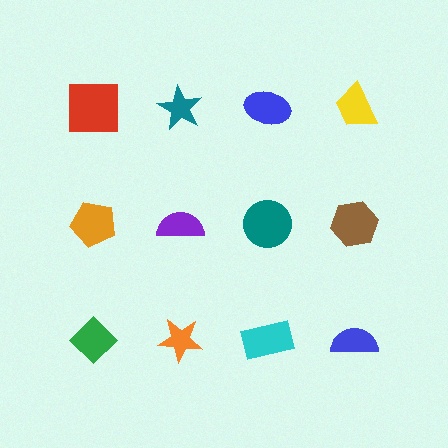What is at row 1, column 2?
A teal star.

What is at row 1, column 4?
A yellow trapezoid.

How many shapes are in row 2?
4 shapes.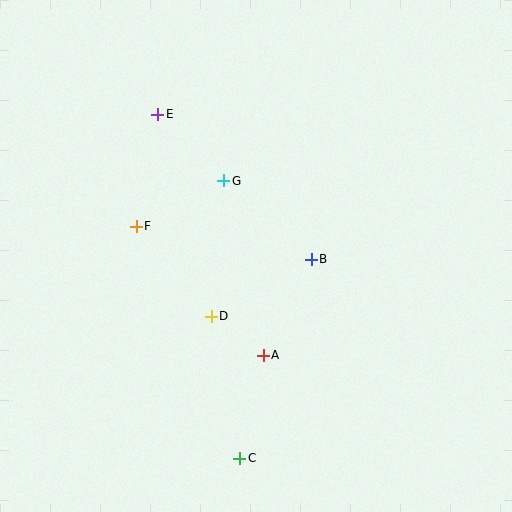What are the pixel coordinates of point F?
Point F is at (136, 226).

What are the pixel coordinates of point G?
Point G is at (224, 181).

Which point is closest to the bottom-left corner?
Point C is closest to the bottom-left corner.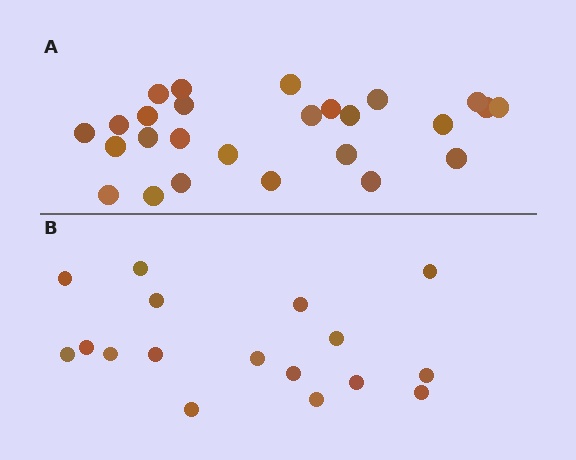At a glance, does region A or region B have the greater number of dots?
Region A (the top region) has more dots.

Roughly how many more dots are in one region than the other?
Region A has roughly 8 or so more dots than region B.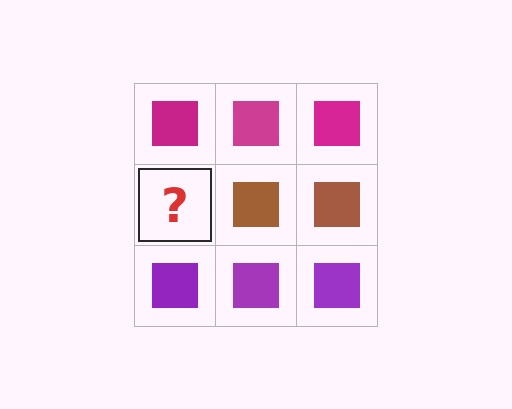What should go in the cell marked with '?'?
The missing cell should contain a brown square.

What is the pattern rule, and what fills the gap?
The rule is that each row has a consistent color. The gap should be filled with a brown square.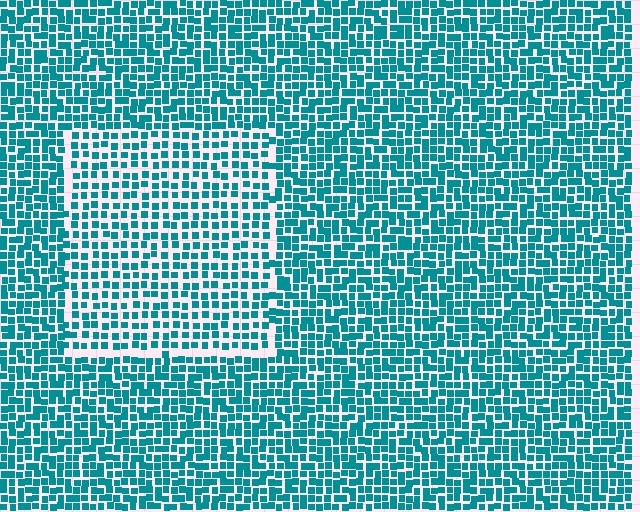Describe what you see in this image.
The image contains small teal elements arranged at two different densities. A rectangle-shaped region is visible where the elements are less densely packed than the surrounding area.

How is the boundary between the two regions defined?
The boundary is defined by a change in element density (approximately 1.5x ratio). All elements are the same color, size, and shape.